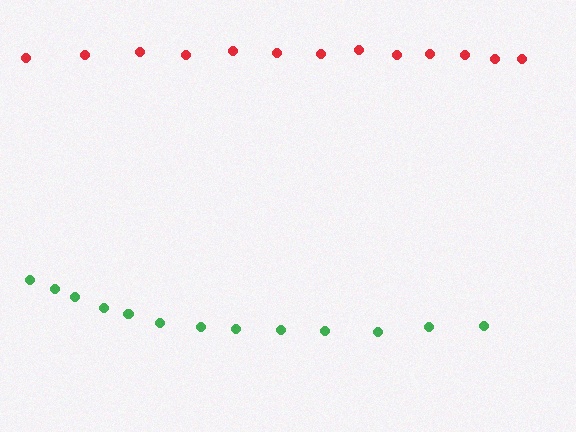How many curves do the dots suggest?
There are 2 distinct paths.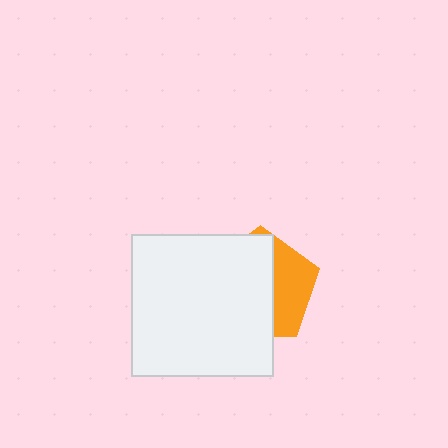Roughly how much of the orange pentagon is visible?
A small part of it is visible (roughly 36%).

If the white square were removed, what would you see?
You would see the complete orange pentagon.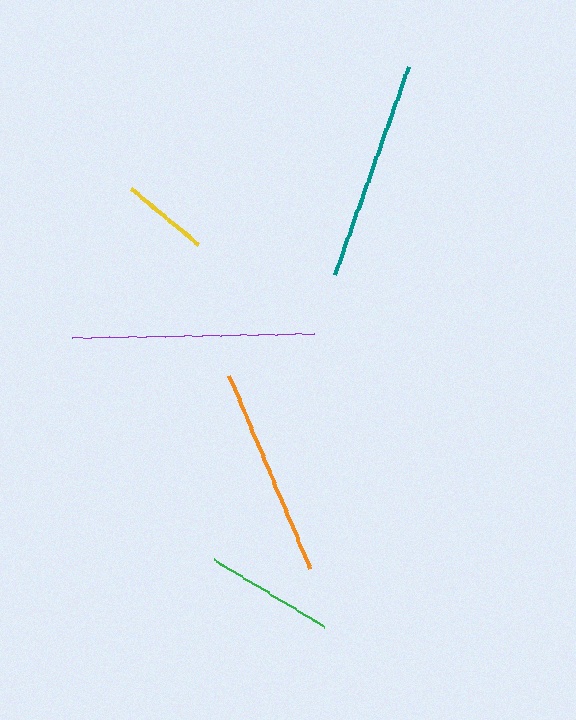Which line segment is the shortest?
The yellow line is the shortest at approximately 87 pixels.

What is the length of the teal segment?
The teal segment is approximately 220 pixels long.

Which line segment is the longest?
The purple line is the longest at approximately 243 pixels.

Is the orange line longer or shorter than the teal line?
The teal line is longer than the orange line.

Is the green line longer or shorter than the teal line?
The teal line is longer than the green line.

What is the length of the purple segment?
The purple segment is approximately 243 pixels long.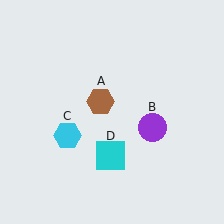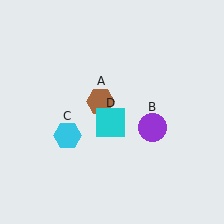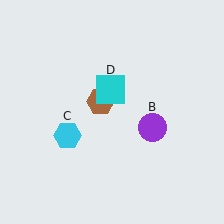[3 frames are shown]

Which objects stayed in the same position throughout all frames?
Brown hexagon (object A) and purple circle (object B) and cyan hexagon (object C) remained stationary.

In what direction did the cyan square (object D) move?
The cyan square (object D) moved up.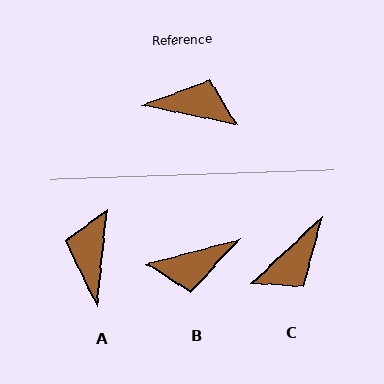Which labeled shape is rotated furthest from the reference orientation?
B, about 153 degrees away.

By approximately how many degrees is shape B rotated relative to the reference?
Approximately 153 degrees clockwise.